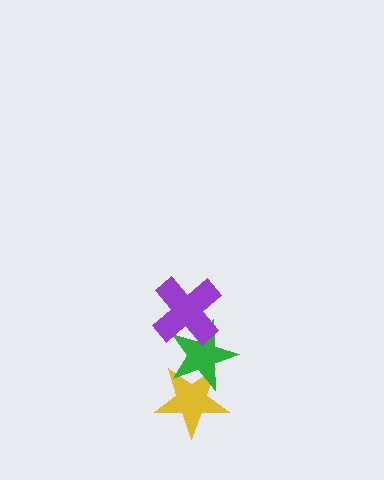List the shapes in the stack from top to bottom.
From top to bottom: the purple cross, the green star, the yellow star.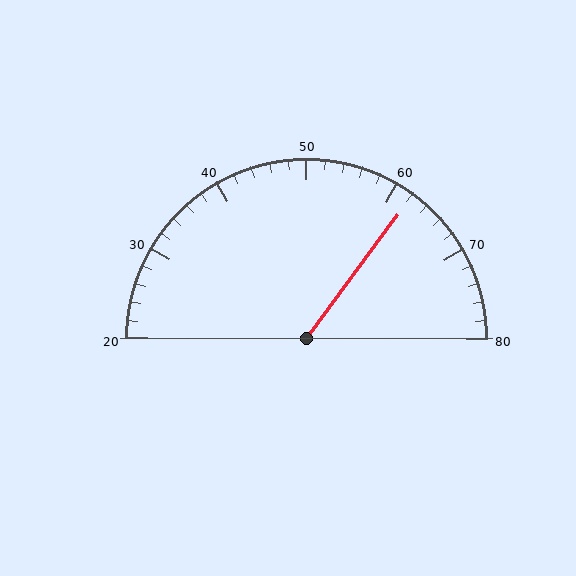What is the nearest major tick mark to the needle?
The nearest major tick mark is 60.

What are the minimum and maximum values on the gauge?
The gauge ranges from 20 to 80.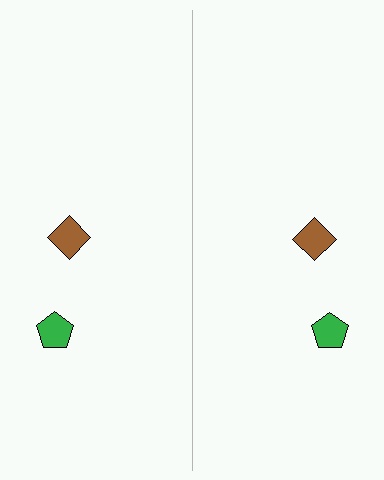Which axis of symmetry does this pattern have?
The pattern has a vertical axis of symmetry running through the center of the image.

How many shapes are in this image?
There are 4 shapes in this image.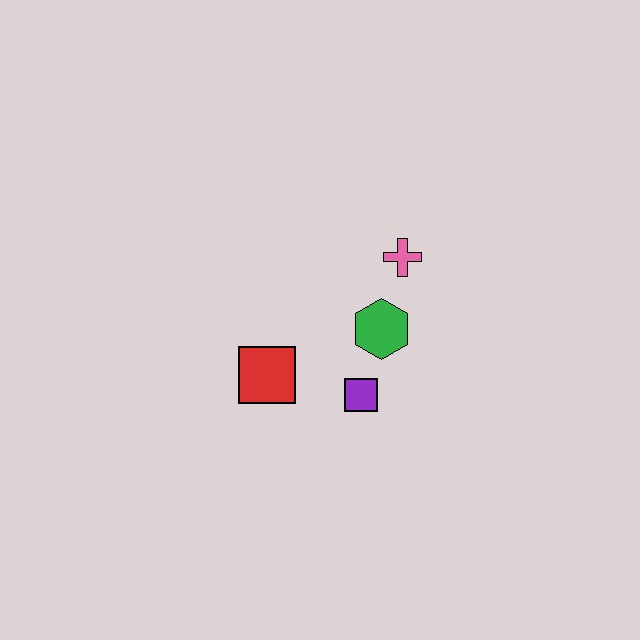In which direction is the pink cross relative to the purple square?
The pink cross is above the purple square.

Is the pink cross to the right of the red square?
Yes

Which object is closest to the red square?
The purple square is closest to the red square.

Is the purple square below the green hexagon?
Yes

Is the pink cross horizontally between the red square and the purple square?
No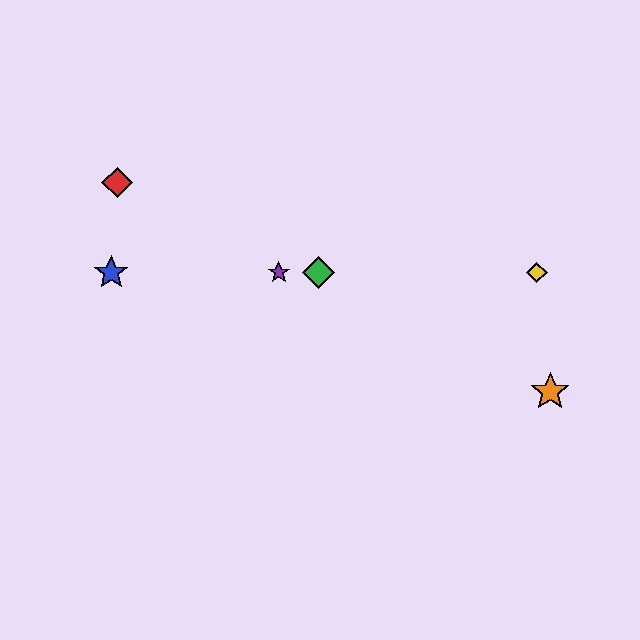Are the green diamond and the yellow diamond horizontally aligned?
Yes, both are at y≈272.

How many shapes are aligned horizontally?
4 shapes (the blue star, the green diamond, the yellow diamond, the purple star) are aligned horizontally.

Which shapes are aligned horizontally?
The blue star, the green diamond, the yellow diamond, the purple star are aligned horizontally.